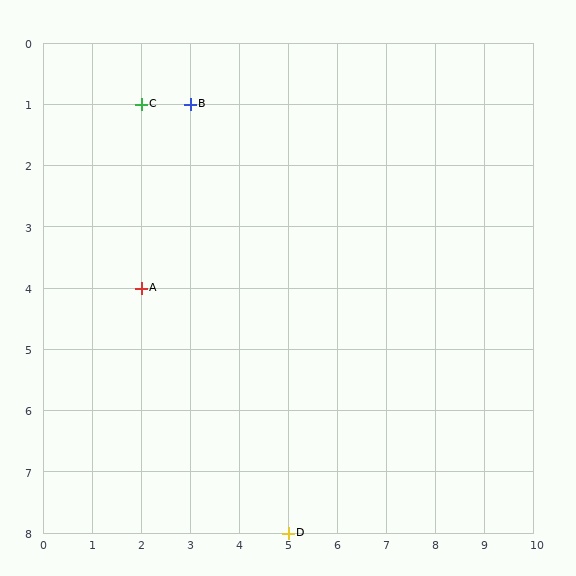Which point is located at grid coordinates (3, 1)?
Point B is at (3, 1).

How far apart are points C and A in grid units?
Points C and A are 3 rows apart.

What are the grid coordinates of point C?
Point C is at grid coordinates (2, 1).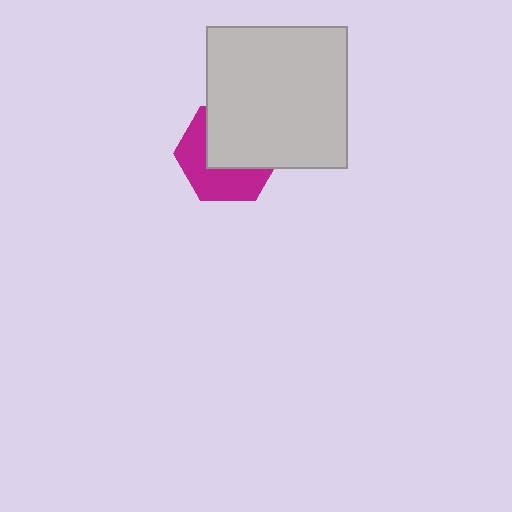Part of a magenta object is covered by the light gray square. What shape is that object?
It is a hexagon.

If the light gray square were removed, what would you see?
You would see the complete magenta hexagon.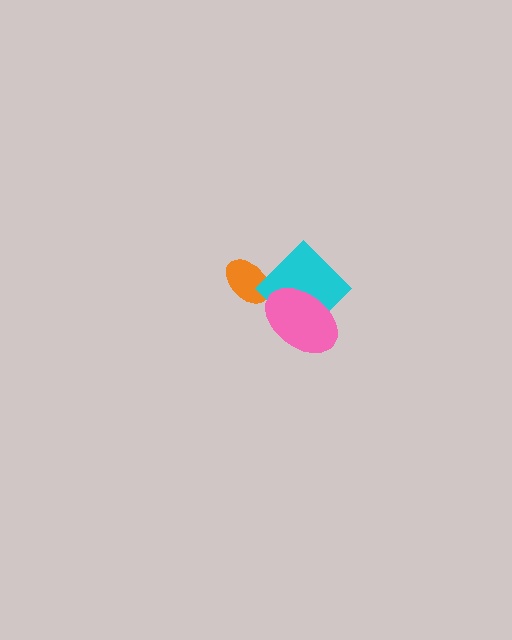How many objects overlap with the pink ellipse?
1 object overlaps with the pink ellipse.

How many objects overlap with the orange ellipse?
1 object overlaps with the orange ellipse.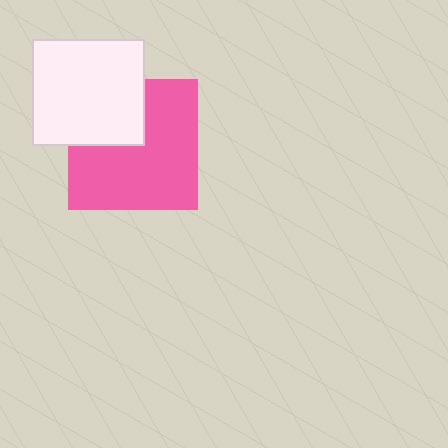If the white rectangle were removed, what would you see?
You would see the complete pink square.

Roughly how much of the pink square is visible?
Most of it is visible (roughly 70%).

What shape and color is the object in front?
The object in front is a white rectangle.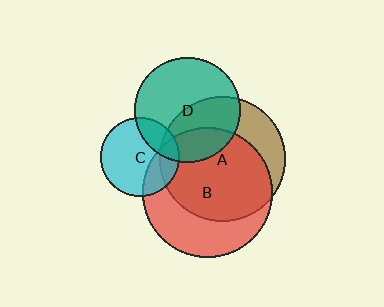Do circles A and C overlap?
Yes.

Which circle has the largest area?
Circle B (red).